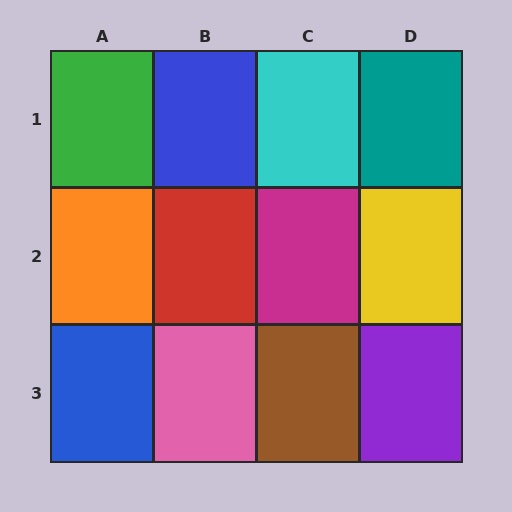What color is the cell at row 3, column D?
Purple.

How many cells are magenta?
1 cell is magenta.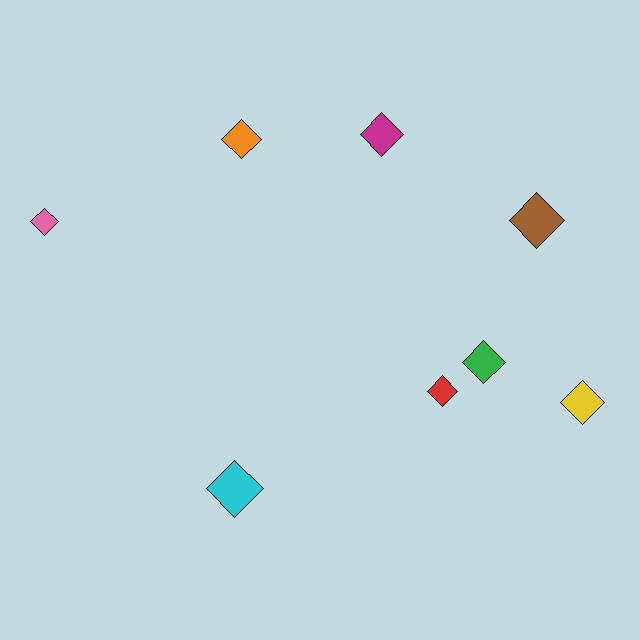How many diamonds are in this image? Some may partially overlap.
There are 8 diamonds.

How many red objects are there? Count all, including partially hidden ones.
There is 1 red object.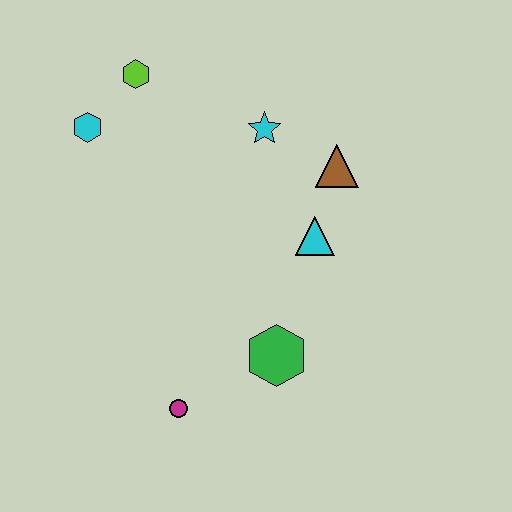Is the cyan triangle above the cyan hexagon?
No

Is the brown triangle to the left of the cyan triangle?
No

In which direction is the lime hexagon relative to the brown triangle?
The lime hexagon is to the left of the brown triangle.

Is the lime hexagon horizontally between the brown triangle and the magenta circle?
No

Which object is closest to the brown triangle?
The cyan triangle is closest to the brown triangle.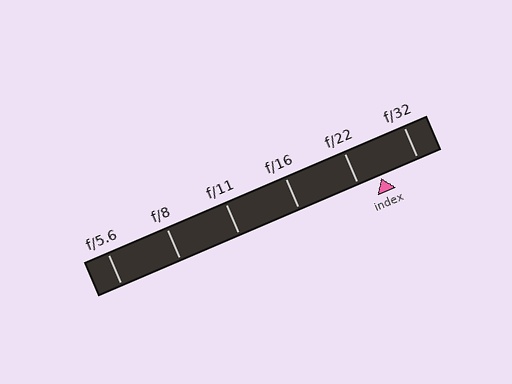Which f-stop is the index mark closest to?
The index mark is closest to f/22.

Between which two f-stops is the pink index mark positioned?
The index mark is between f/22 and f/32.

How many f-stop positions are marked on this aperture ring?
There are 6 f-stop positions marked.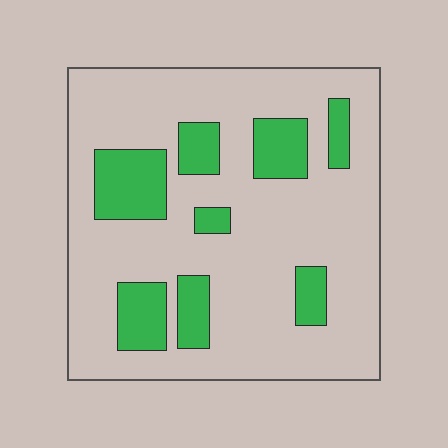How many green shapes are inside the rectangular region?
8.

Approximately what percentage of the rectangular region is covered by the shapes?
Approximately 20%.